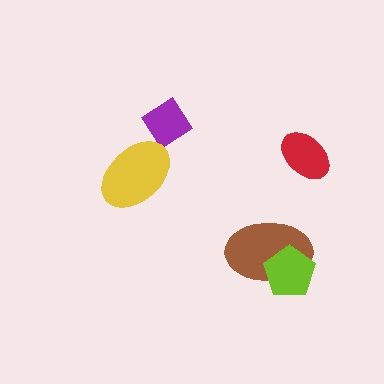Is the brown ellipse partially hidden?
Yes, it is partially covered by another shape.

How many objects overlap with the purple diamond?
0 objects overlap with the purple diamond.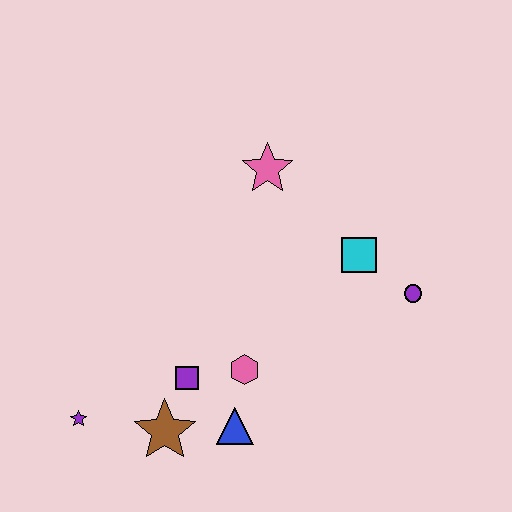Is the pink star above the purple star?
Yes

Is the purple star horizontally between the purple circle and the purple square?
No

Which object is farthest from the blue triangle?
The pink star is farthest from the blue triangle.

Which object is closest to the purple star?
The brown star is closest to the purple star.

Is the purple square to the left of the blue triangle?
Yes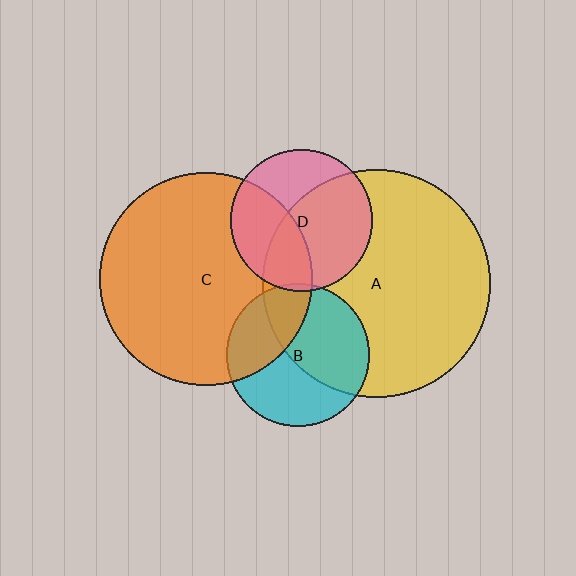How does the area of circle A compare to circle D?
Approximately 2.6 times.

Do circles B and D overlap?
Yes.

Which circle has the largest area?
Circle A (yellow).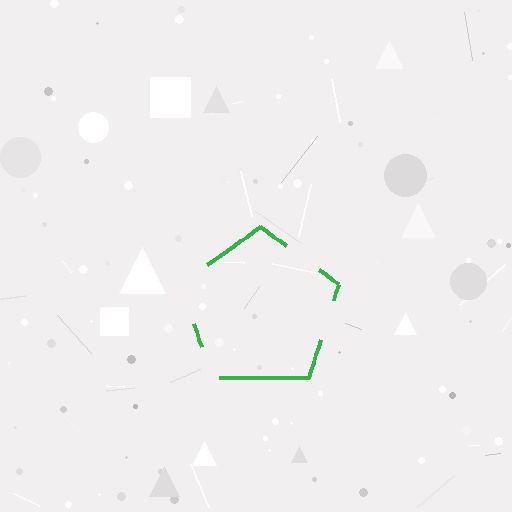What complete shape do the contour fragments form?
The contour fragments form a pentagon.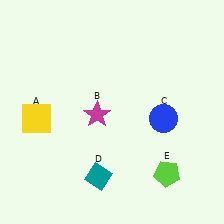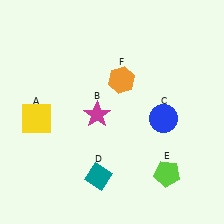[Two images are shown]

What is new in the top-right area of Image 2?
An orange hexagon (F) was added in the top-right area of Image 2.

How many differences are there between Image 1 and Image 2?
There is 1 difference between the two images.